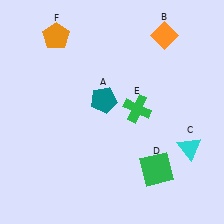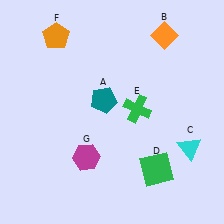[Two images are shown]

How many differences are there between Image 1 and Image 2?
There is 1 difference between the two images.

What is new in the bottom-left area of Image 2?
A magenta hexagon (G) was added in the bottom-left area of Image 2.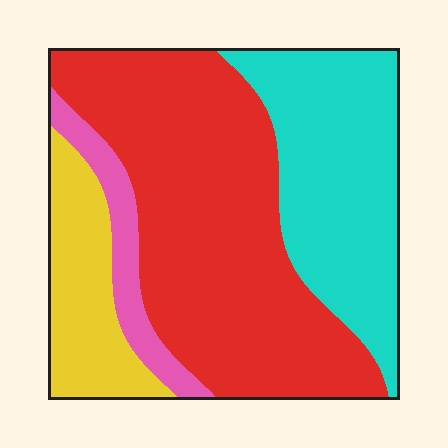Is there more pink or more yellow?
Yellow.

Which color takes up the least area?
Pink, at roughly 10%.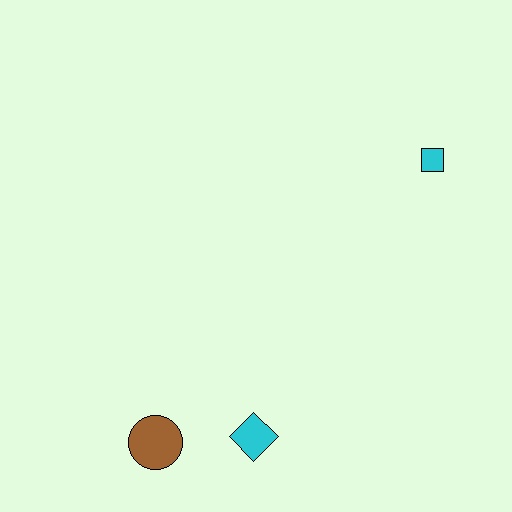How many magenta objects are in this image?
There are no magenta objects.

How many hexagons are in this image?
There are no hexagons.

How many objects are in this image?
There are 3 objects.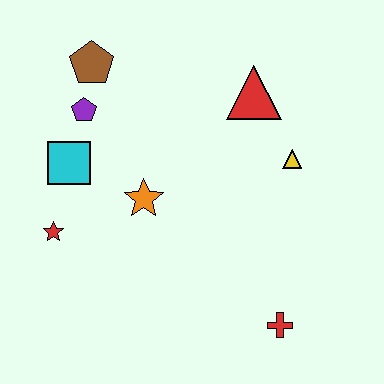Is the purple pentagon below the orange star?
No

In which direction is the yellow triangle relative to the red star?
The yellow triangle is to the right of the red star.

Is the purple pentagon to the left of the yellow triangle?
Yes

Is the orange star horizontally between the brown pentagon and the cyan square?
No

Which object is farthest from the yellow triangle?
The red star is farthest from the yellow triangle.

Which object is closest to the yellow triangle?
The red triangle is closest to the yellow triangle.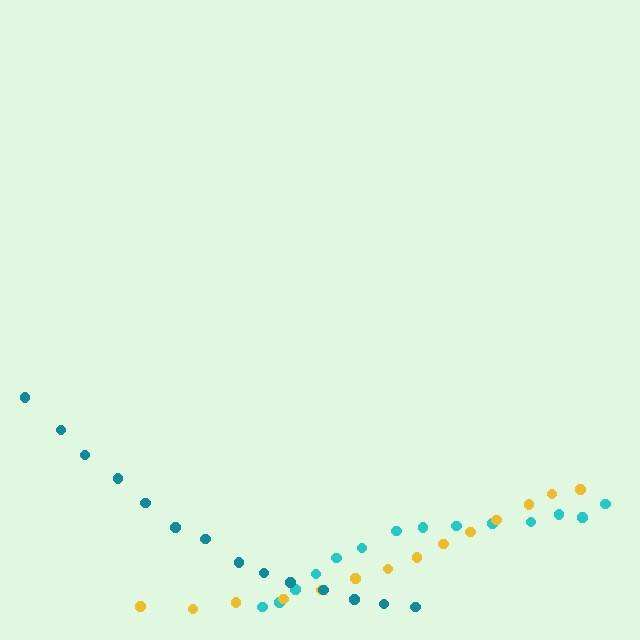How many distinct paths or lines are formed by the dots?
There are 3 distinct paths.